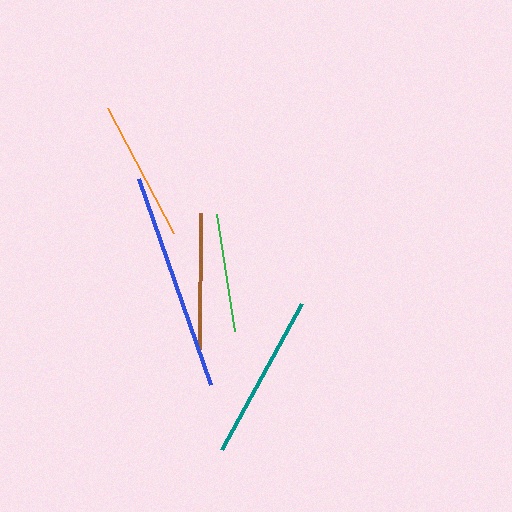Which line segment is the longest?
The blue line is the longest at approximately 219 pixels.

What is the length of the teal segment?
The teal segment is approximately 167 pixels long.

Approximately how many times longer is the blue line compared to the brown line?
The blue line is approximately 1.6 times the length of the brown line.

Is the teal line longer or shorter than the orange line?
The teal line is longer than the orange line.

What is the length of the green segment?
The green segment is approximately 118 pixels long.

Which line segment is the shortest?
The green line is the shortest at approximately 118 pixels.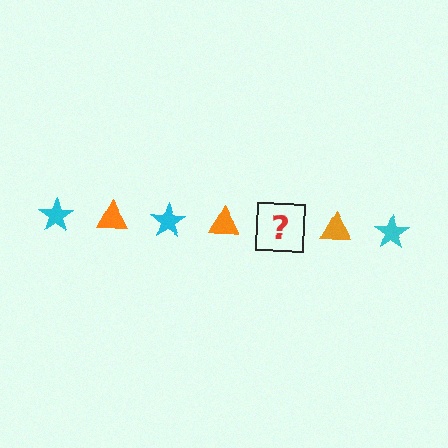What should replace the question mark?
The question mark should be replaced with a cyan star.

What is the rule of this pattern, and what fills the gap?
The rule is that the pattern alternates between cyan star and orange triangle. The gap should be filled with a cyan star.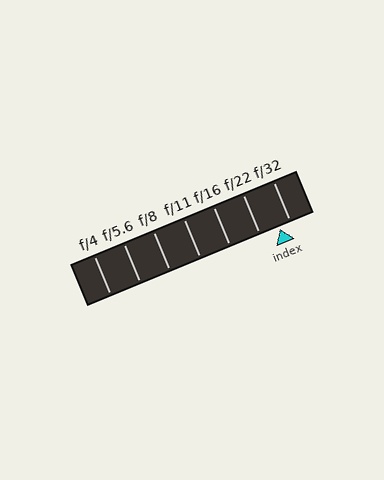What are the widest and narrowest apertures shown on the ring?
The widest aperture shown is f/4 and the narrowest is f/32.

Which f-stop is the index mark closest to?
The index mark is closest to f/32.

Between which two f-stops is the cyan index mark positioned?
The index mark is between f/22 and f/32.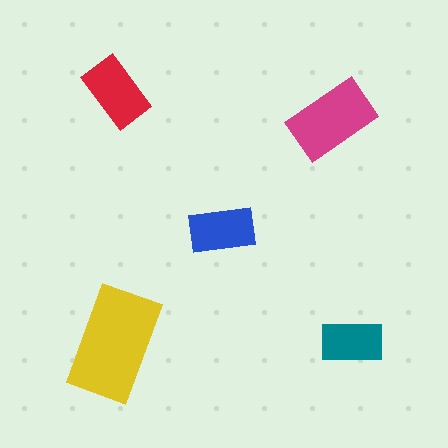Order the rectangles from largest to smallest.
the yellow one, the magenta one, the red one, the blue one, the teal one.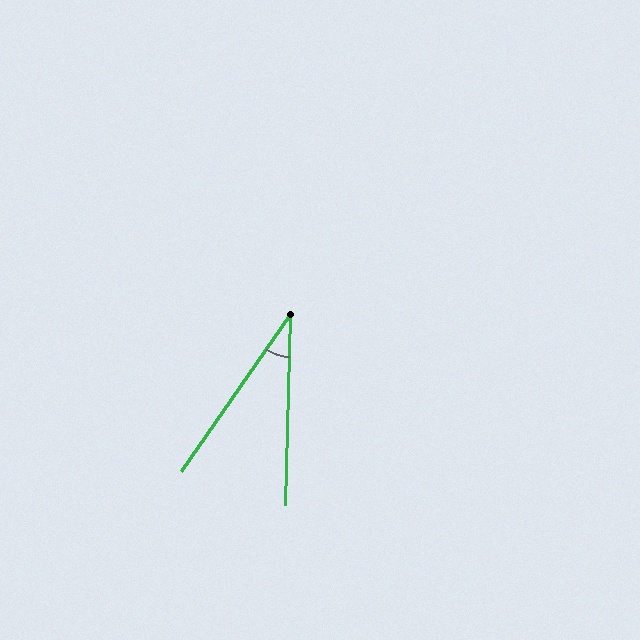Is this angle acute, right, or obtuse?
It is acute.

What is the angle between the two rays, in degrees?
Approximately 33 degrees.